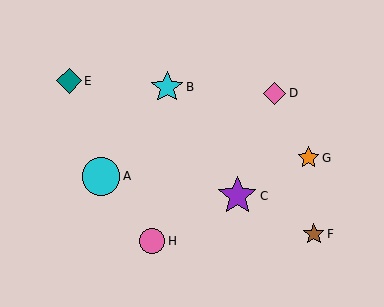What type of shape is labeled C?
Shape C is a purple star.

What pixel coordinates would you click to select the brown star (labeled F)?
Click at (314, 234) to select the brown star F.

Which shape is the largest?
The purple star (labeled C) is the largest.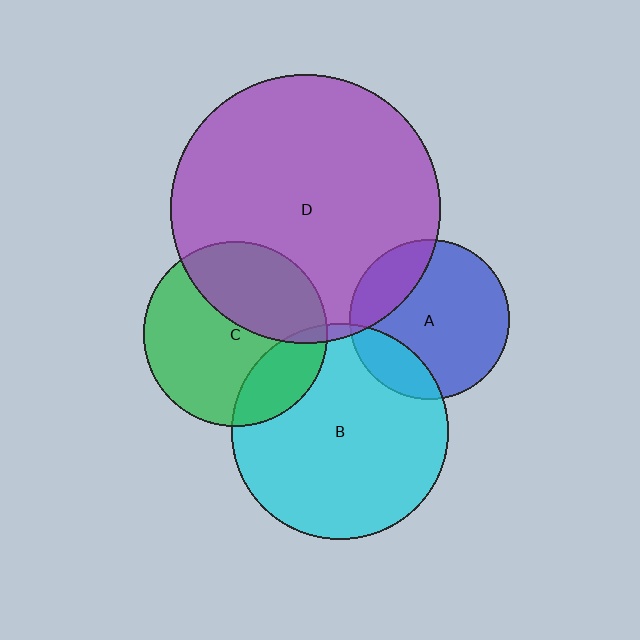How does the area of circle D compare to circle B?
Approximately 1.5 times.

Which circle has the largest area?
Circle D (purple).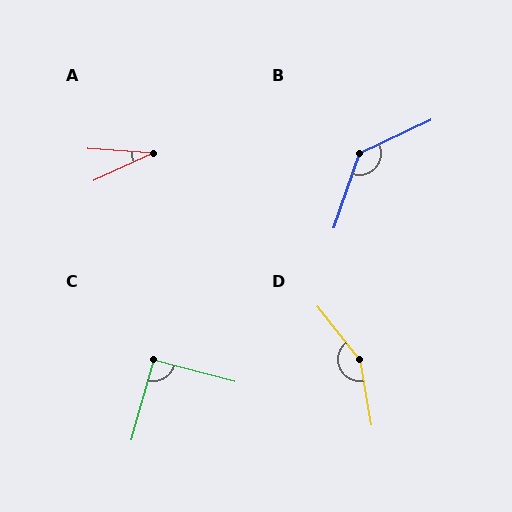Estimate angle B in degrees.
Approximately 134 degrees.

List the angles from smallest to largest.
A (29°), C (91°), B (134°), D (151°).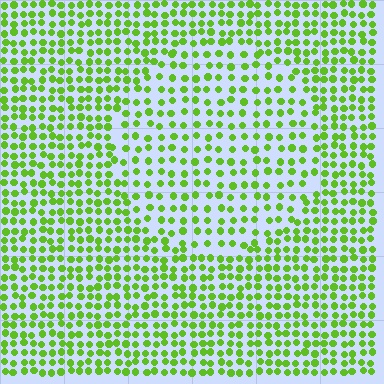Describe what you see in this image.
The image contains small lime elements arranged at two different densities. A circle-shaped region is visible where the elements are less densely packed than the surrounding area.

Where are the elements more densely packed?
The elements are more densely packed outside the circle boundary.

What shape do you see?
I see a circle.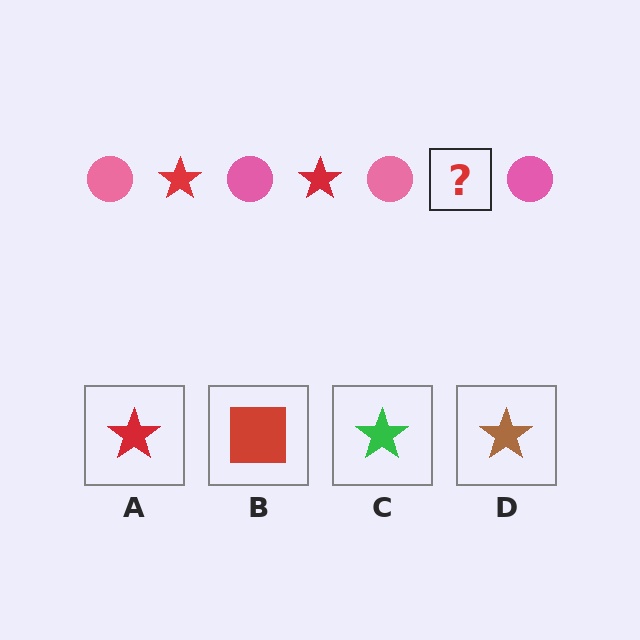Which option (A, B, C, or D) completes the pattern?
A.